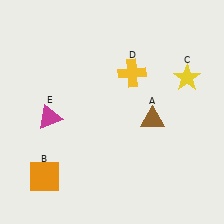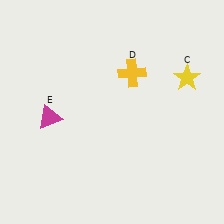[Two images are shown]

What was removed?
The orange square (B), the brown triangle (A) were removed in Image 2.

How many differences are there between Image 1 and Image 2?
There are 2 differences between the two images.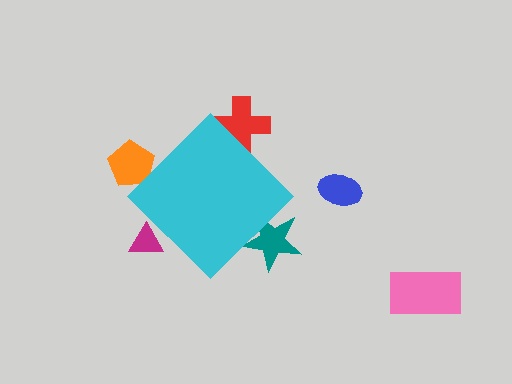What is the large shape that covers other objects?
A cyan diamond.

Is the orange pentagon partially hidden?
Yes, the orange pentagon is partially hidden behind the cyan diamond.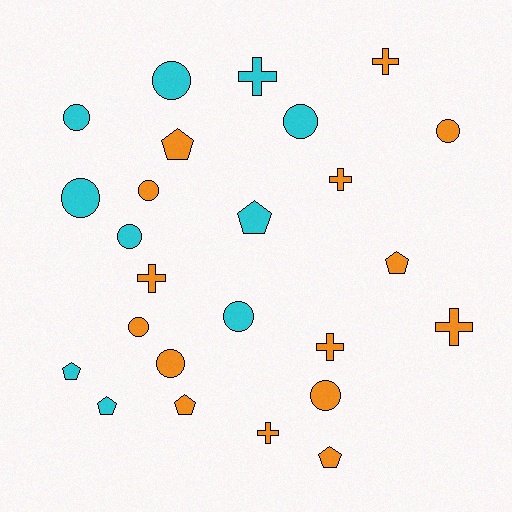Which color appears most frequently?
Orange, with 15 objects.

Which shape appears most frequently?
Circle, with 11 objects.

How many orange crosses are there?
There are 6 orange crosses.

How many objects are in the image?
There are 25 objects.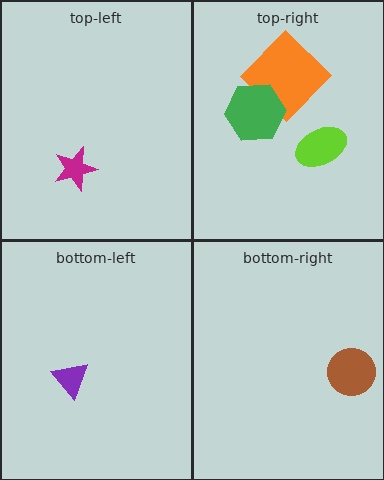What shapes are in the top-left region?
The magenta star.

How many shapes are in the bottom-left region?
1.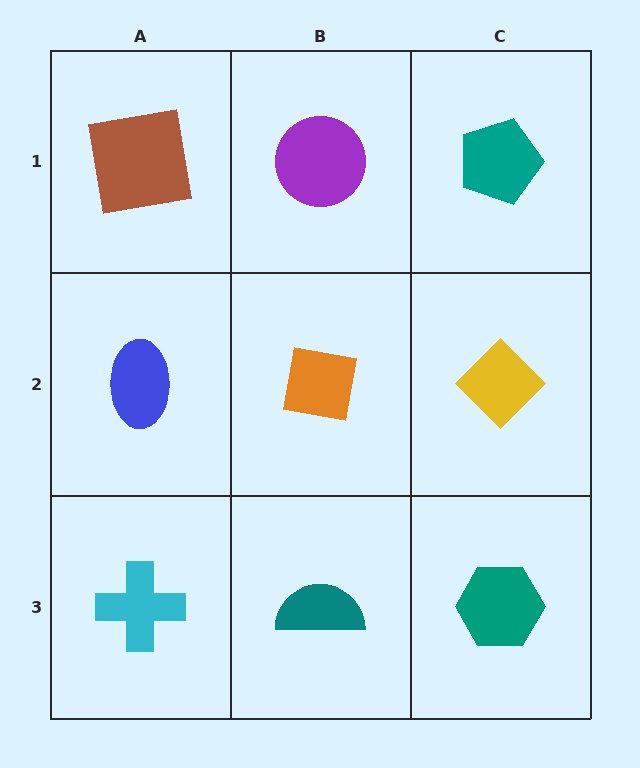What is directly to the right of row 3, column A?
A teal semicircle.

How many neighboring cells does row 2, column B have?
4.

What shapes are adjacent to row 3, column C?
A yellow diamond (row 2, column C), a teal semicircle (row 3, column B).